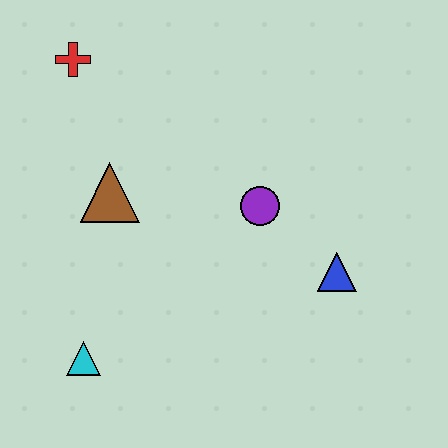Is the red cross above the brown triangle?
Yes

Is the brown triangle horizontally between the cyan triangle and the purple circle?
Yes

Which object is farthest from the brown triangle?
The blue triangle is farthest from the brown triangle.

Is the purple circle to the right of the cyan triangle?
Yes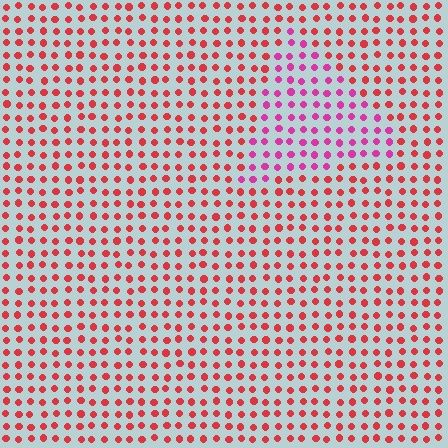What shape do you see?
I see a triangle.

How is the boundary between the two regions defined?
The boundary is defined purely by a slight shift in hue (about 37 degrees). Spacing, size, and orientation are identical on both sides.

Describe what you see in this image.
The image is filled with small red elements in a uniform arrangement. A triangle-shaped region is visible where the elements are tinted to a slightly different hue, forming a subtle color boundary.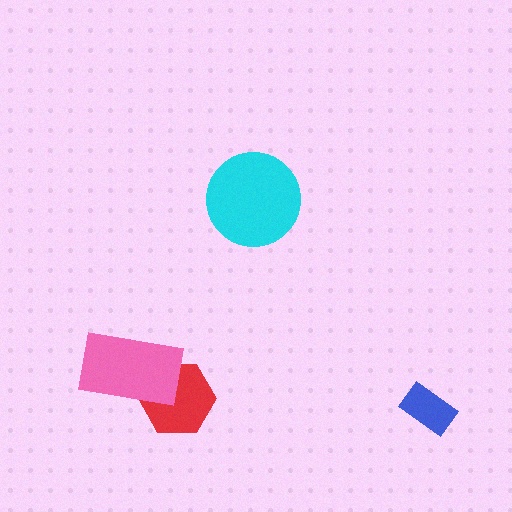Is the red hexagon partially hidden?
Yes, it is partially covered by another shape.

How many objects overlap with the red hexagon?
1 object overlaps with the red hexagon.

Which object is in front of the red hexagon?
The pink rectangle is in front of the red hexagon.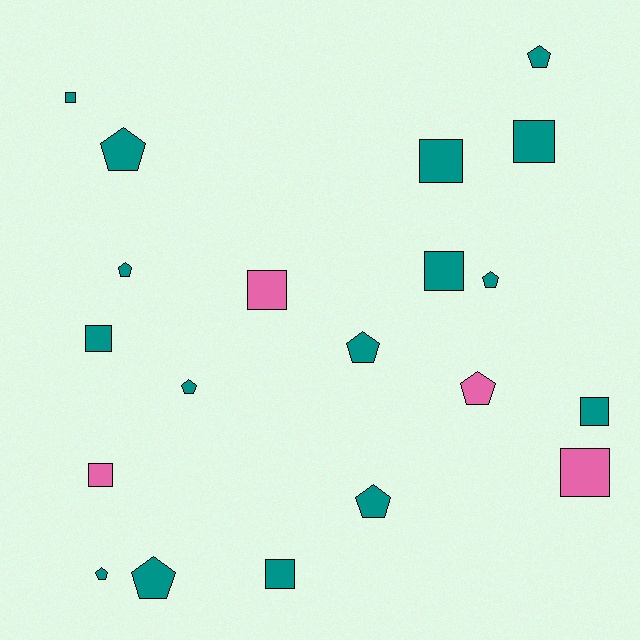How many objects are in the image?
There are 20 objects.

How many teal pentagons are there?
There are 9 teal pentagons.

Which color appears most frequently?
Teal, with 16 objects.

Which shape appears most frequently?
Pentagon, with 10 objects.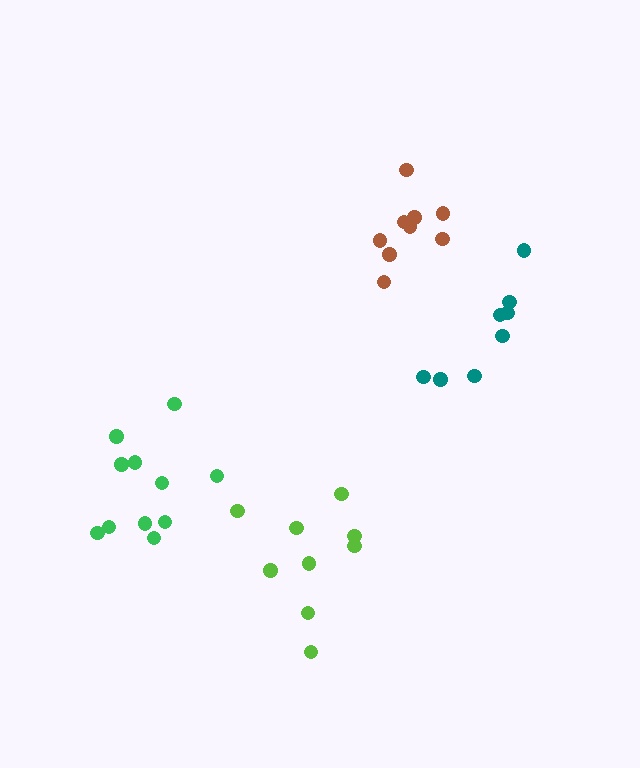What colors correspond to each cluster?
The clusters are colored: green, brown, lime, teal.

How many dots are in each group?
Group 1: 11 dots, Group 2: 9 dots, Group 3: 9 dots, Group 4: 8 dots (37 total).